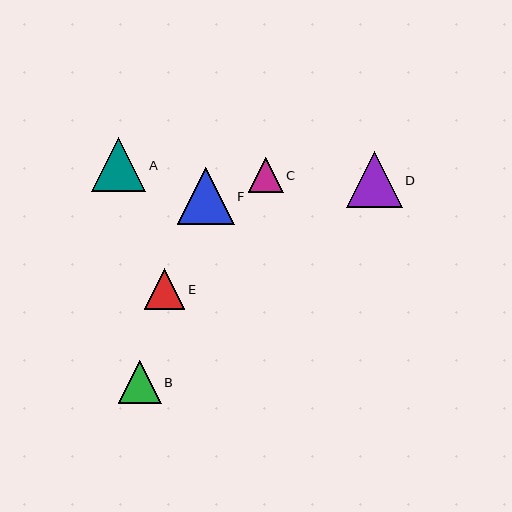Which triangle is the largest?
Triangle F is the largest with a size of approximately 57 pixels.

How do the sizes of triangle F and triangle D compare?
Triangle F and triangle D are approximately the same size.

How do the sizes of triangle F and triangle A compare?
Triangle F and triangle A are approximately the same size.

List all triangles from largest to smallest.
From largest to smallest: F, D, A, B, E, C.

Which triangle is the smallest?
Triangle C is the smallest with a size of approximately 35 pixels.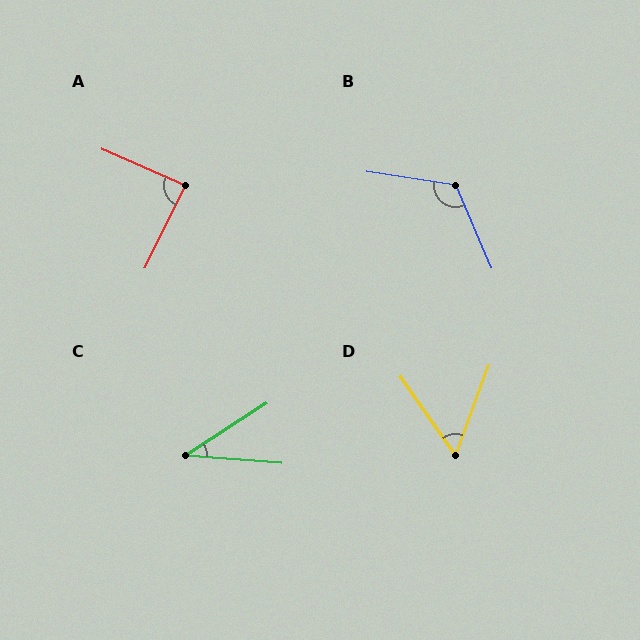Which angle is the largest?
B, at approximately 122 degrees.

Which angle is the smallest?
C, at approximately 37 degrees.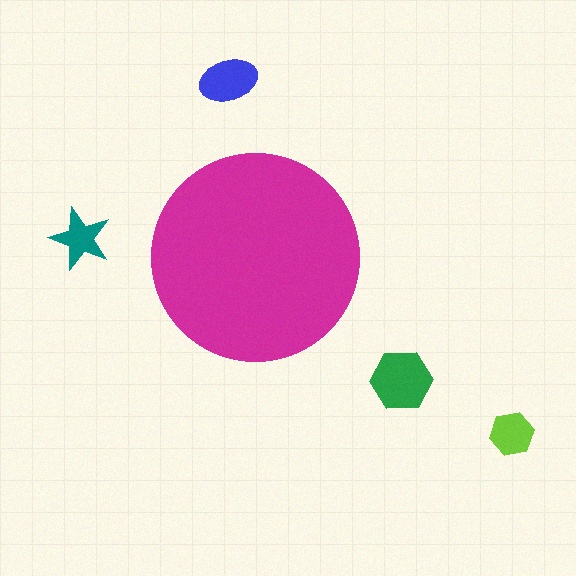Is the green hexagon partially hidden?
No, the green hexagon is fully visible.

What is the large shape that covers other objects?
A magenta circle.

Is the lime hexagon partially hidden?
No, the lime hexagon is fully visible.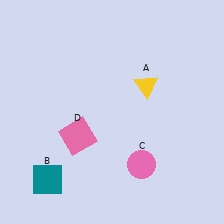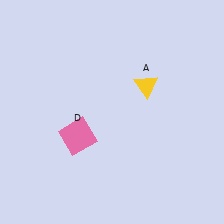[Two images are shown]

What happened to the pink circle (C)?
The pink circle (C) was removed in Image 2. It was in the bottom-right area of Image 1.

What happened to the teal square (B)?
The teal square (B) was removed in Image 2. It was in the bottom-left area of Image 1.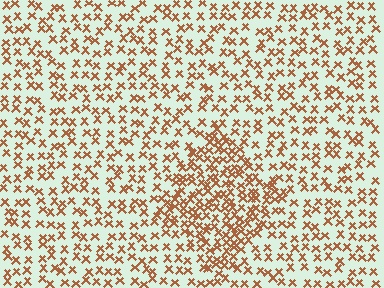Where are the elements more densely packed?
The elements are more densely packed inside the diamond boundary.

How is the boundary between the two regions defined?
The boundary is defined by a change in element density (approximately 2.0x ratio). All elements are the same color, size, and shape.